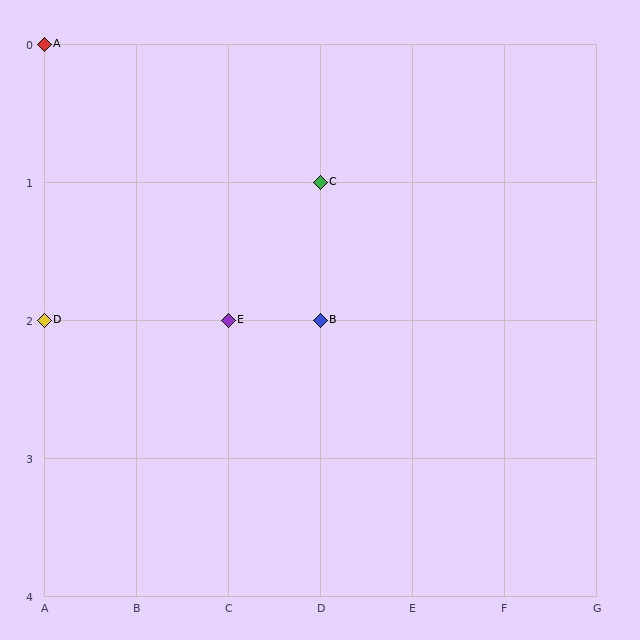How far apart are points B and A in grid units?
Points B and A are 3 columns and 2 rows apart (about 3.6 grid units diagonally).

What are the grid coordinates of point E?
Point E is at grid coordinates (C, 2).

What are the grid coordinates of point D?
Point D is at grid coordinates (A, 2).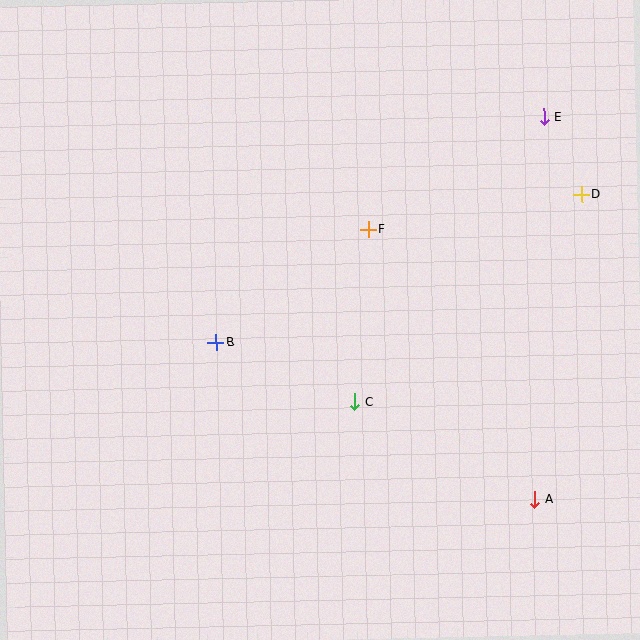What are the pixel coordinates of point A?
Point A is at (535, 500).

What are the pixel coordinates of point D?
Point D is at (582, 195).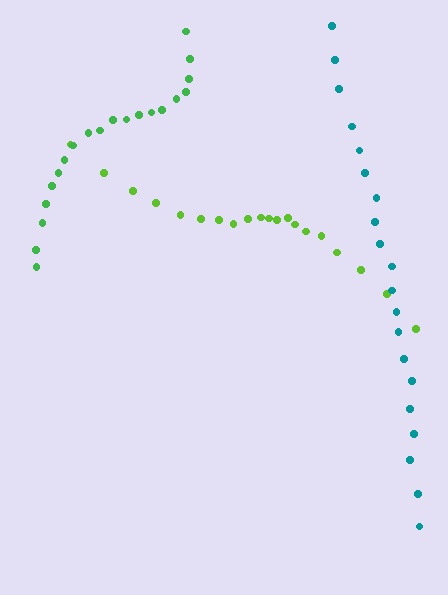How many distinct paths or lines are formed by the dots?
There are 3 distinct paths.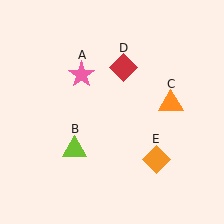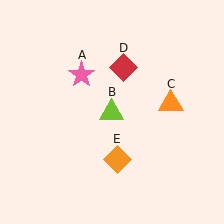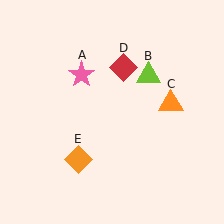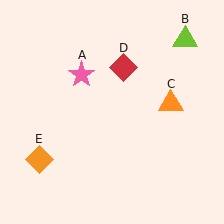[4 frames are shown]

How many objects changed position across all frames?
2 objects changed position: lime triangle (object B), orange diamond (object E).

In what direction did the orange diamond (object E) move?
The orange diamond (object E) moved left.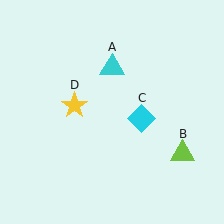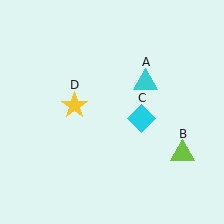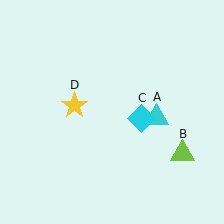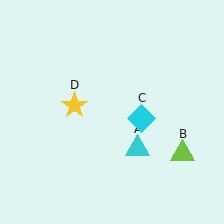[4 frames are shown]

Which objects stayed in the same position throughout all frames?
Lime triangle (object B) and cyan diamond (object C) and yellow star (object D) remained stationary.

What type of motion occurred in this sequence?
The cyan triangle (object A) rotated clockwise around the center of the scene.